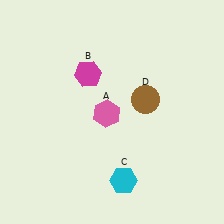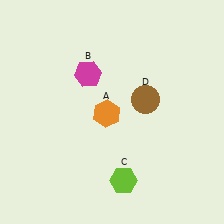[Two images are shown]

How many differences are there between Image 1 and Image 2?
There are 2 differences between the two images.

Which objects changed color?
A changed from pink to orange. C changed from cyan to lime.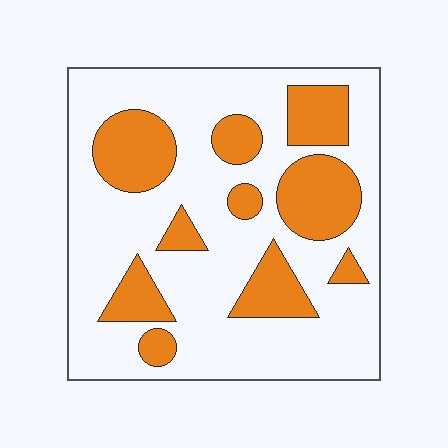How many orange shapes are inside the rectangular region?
10.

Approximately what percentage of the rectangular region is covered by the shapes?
Approximately 30%.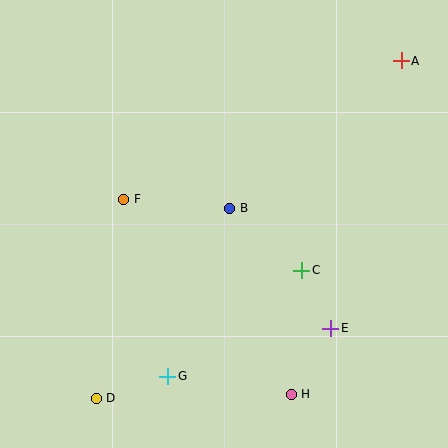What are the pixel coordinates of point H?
Point H is at (291, 394).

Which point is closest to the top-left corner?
Point F is closest to the top-left corner.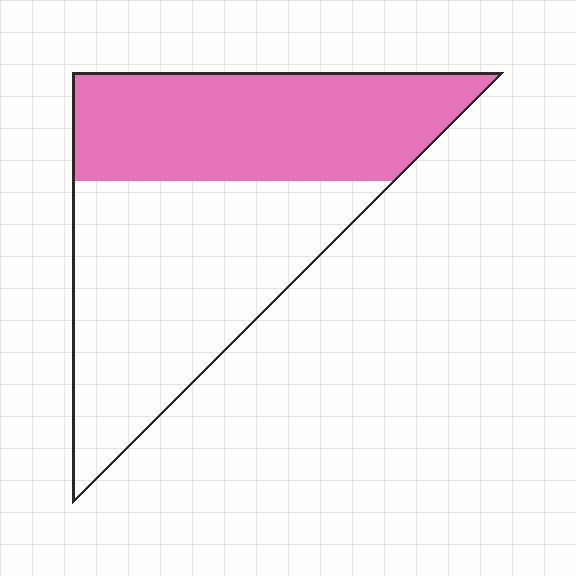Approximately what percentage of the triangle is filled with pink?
Approximately 45%.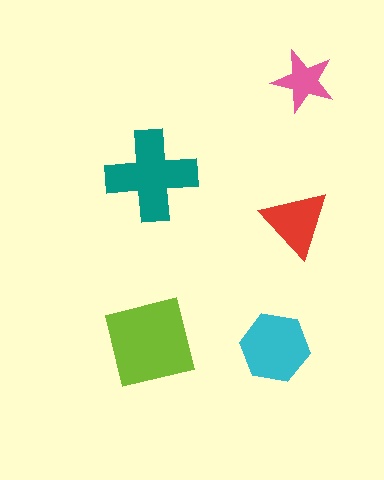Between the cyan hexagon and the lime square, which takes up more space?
The lime square.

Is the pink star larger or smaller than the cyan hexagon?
Smaller.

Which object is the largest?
The lime square.